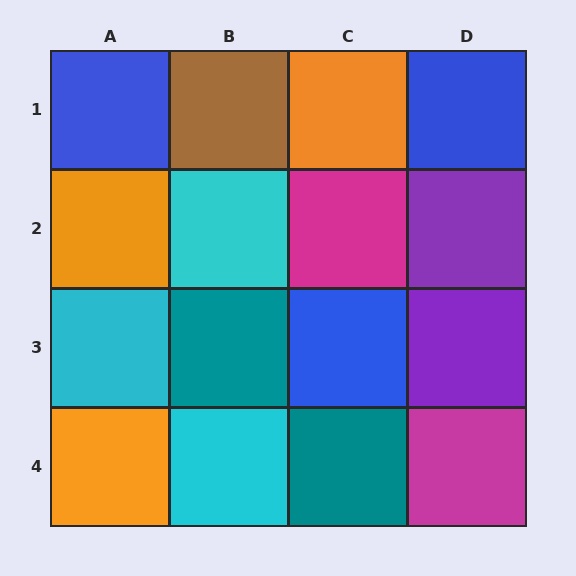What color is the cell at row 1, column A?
Blue.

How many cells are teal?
2 cells are teal.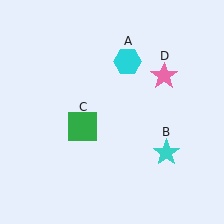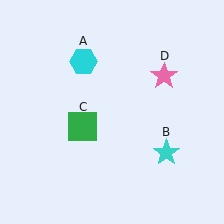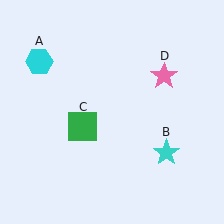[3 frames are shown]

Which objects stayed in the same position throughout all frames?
Cyan star (object B) and green square (object C) and pink star (object D) remained stationary.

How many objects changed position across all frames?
1 object changed position: cyan hexagon (object A).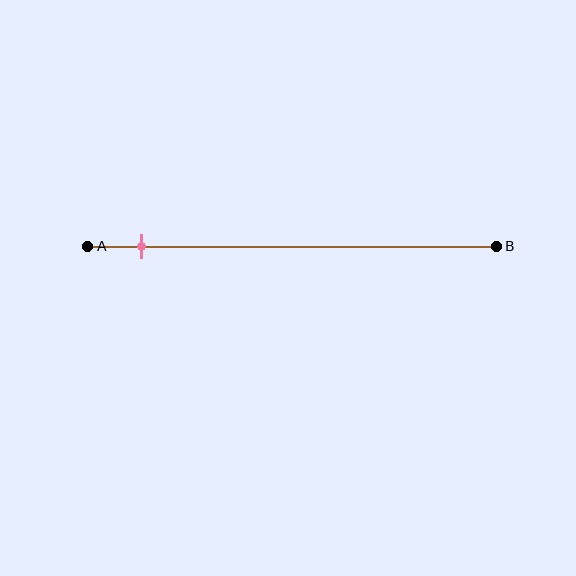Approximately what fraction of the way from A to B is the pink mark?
The pink mark is approximately 15% of the way from A to B.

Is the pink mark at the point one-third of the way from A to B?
No, the mark is at about 15% from A, not at the 33% one-third point.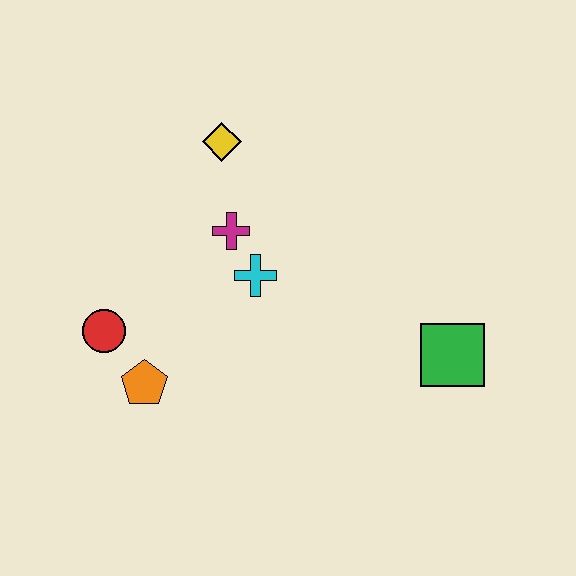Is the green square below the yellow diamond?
Yes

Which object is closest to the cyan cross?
The magenta cross is closest to the cyan cross.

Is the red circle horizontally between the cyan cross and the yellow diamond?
No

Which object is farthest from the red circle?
The green square is farthest from the red circle.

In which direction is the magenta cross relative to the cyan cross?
The magenta cross is above the cyan cross.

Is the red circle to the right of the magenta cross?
No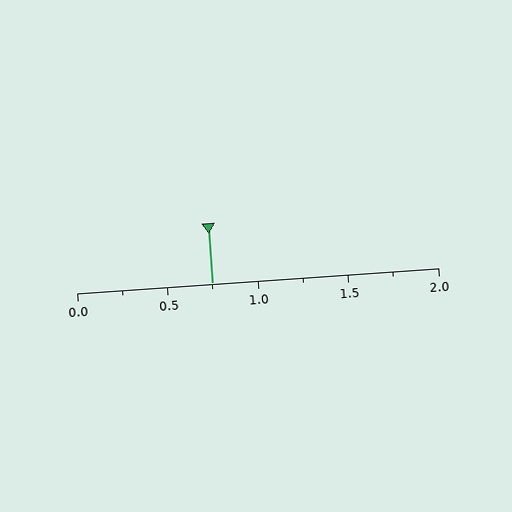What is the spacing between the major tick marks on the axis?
The major ticks are spaced 0.5 apart.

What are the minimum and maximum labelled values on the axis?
The axis runs from 0.0 to 2.0.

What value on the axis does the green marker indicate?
The marker indicates approximately 0.75.